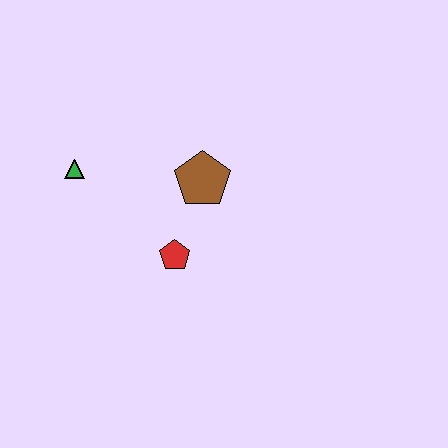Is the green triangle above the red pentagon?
Yes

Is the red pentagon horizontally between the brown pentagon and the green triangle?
Yes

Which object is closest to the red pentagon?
The brown pentagon is closest to the red pentagon.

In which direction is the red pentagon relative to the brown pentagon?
The red pentagon is below the brown pentagon.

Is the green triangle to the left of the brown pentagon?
Yes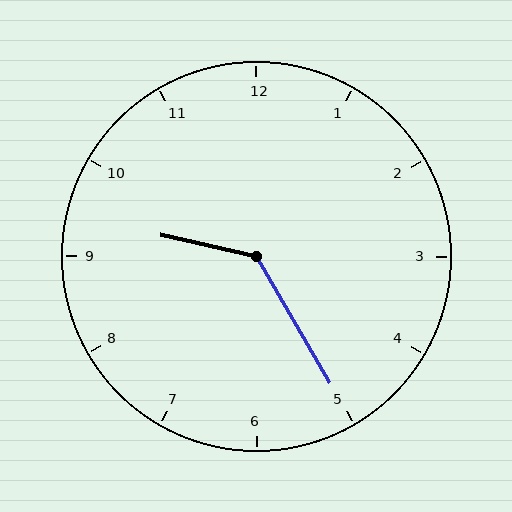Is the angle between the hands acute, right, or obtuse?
It is obtuse.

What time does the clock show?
9:25.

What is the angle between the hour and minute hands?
Approximately 132 degrees.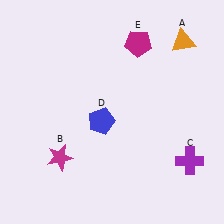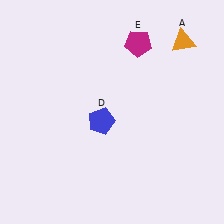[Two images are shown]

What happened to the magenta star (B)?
The magenta star (B) was removed in Image 2. It was in the bottom-left area of Image 1.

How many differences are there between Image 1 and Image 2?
There are 2 differences between the two images.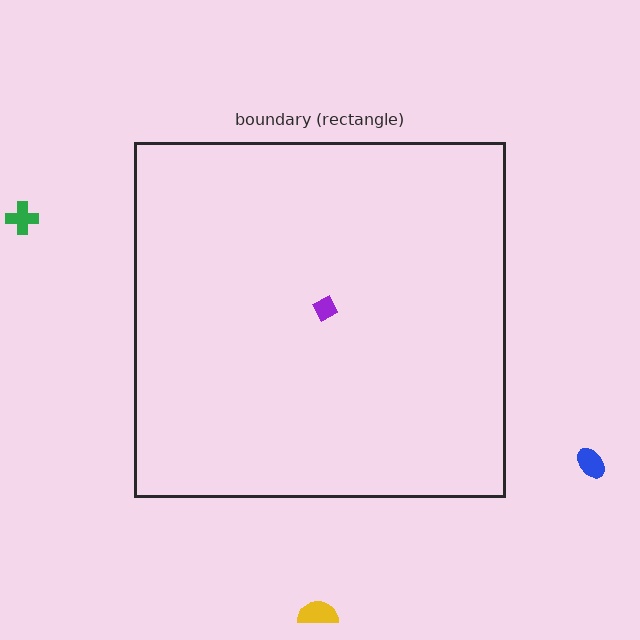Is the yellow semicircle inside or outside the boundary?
Outside.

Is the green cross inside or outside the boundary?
Outside.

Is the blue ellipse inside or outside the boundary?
Outside.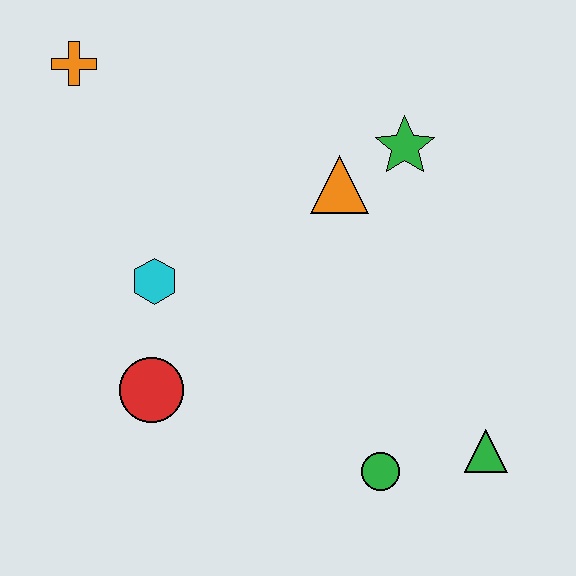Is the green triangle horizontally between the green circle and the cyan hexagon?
No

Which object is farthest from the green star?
The red circle is farthest from the green star.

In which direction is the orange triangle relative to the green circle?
The orange triangle is above the green circle.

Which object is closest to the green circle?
The green triangle is closest to the green circle.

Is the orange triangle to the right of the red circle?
Yes